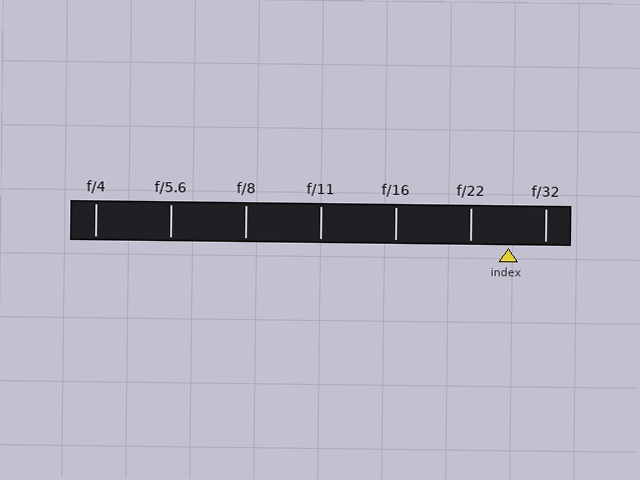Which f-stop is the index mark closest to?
The index mark is closest to f/32.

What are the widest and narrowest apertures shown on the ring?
The widest aperture shown is f/4 and the narrowest is f/32.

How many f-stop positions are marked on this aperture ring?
There are 7 f-stop positions marked.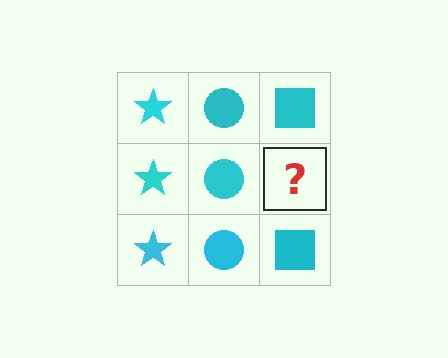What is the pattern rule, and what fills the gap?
The rule is that each column has a consistent shape. The gap should be filled with a cyan square.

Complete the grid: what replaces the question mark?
The question mark should be replaced with a cyan square.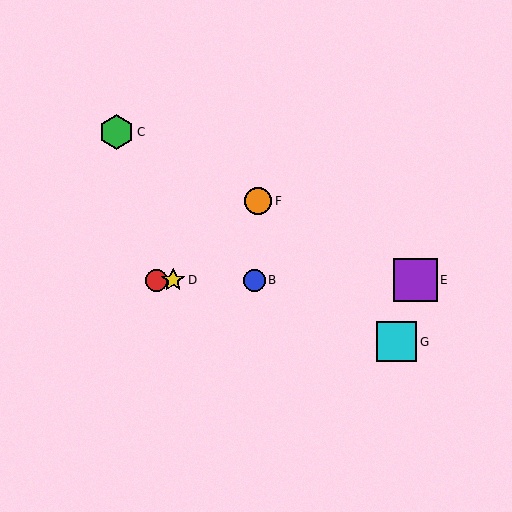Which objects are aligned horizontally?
Objects A, B, D, E are aligned horizontally.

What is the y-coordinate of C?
Object C is at y≈132.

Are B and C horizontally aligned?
No, B is at y≈280 and C is at y≈132.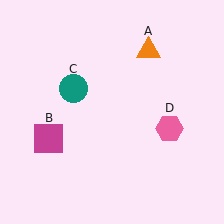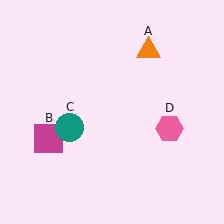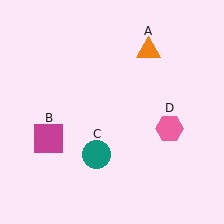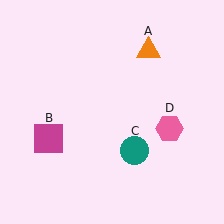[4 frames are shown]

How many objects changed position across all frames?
1 object changed position: teal circle (object C).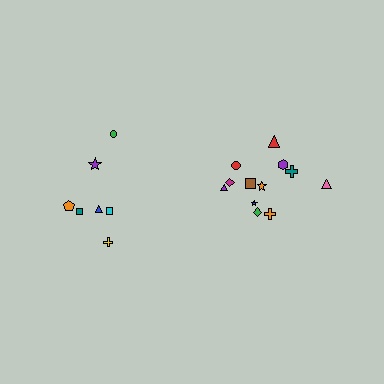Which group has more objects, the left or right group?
The right group.